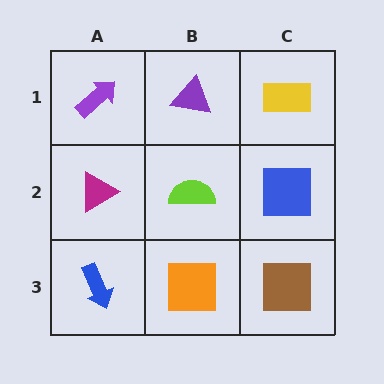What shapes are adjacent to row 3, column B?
A lime semicircle (row 2, column B), a blue arrow (row 3, column A), a brown square (row 3, column C).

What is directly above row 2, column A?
A purple arrow.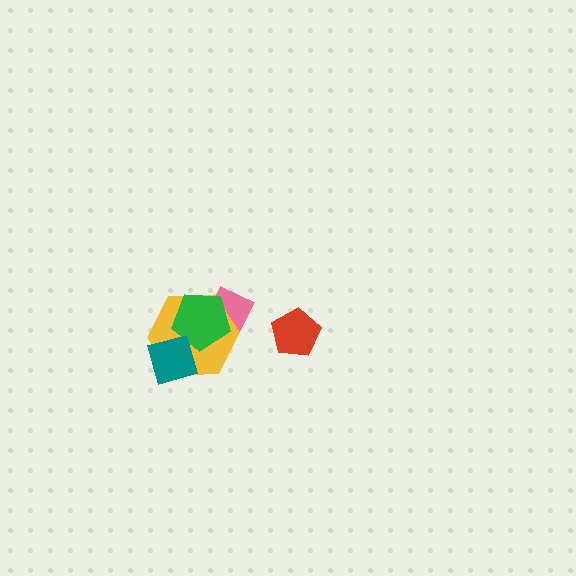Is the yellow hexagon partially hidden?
Yes, it is partially covered by another shape.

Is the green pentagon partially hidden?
Yes, it is partially covered by another shape.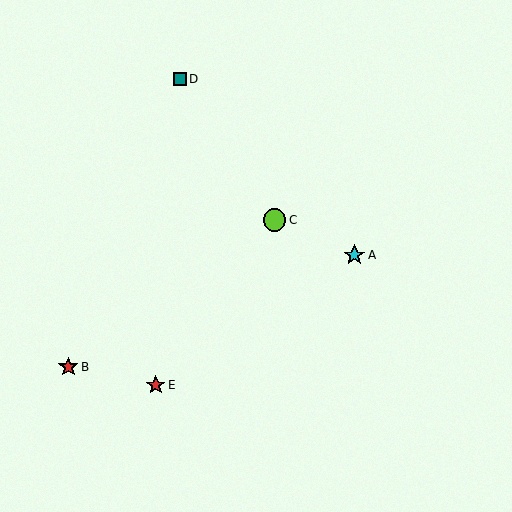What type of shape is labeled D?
Shape D is a teal square.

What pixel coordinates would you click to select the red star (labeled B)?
Click at (68, 367) to select the red star B.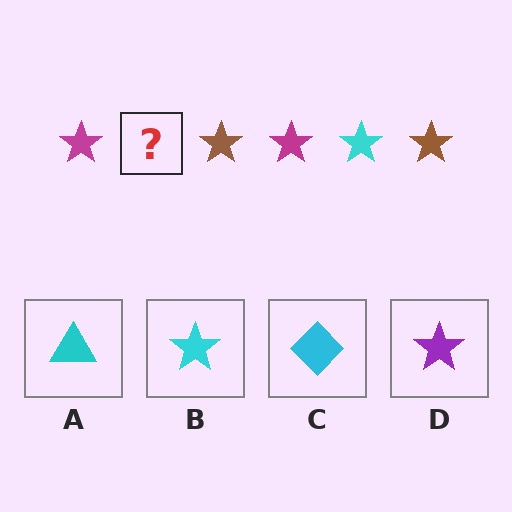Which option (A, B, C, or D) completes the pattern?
B.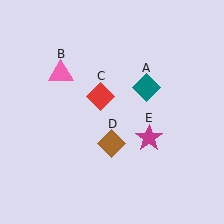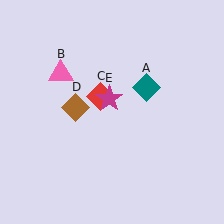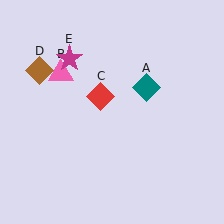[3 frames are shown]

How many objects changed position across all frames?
2 objects changed position: brown diamond (object D), magenta star (object E).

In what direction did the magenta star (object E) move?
The magenta star (object E) moved up and to the left.